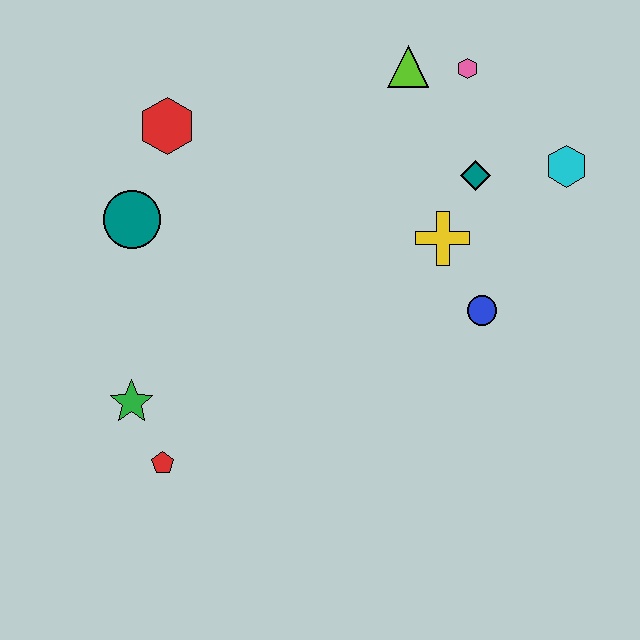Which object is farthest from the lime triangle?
The red pentagon is farthest from the lime triangle.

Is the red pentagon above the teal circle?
No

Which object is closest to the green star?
The red pentagon is closest to the green star.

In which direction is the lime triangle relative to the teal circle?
The lime triangle is to the right of the teal circle.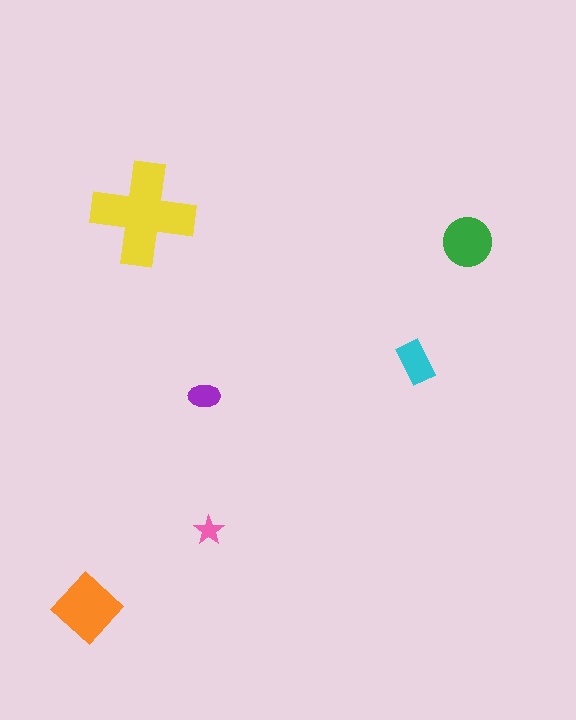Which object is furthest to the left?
The orange diamond is leftmost.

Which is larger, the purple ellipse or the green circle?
The green circle.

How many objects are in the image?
There are 6 objects in the image.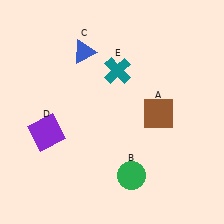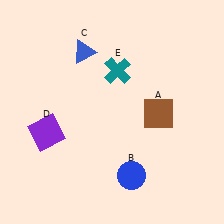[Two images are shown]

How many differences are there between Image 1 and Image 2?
There is 1 difference between the two images.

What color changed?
The circle (B) changed from green in Image 1 to blue in Image 2.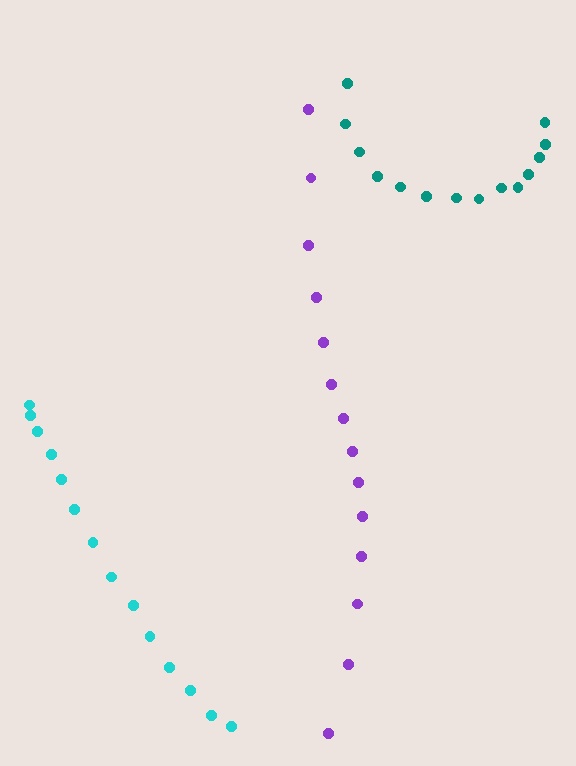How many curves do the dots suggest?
There are 3 distinct paths.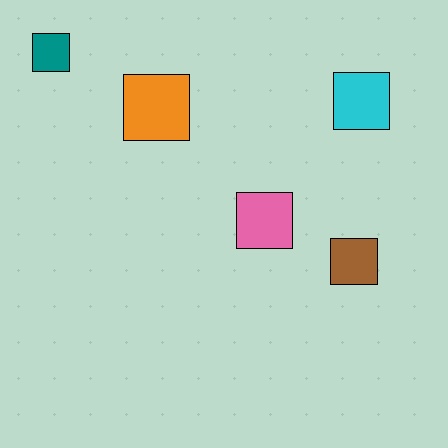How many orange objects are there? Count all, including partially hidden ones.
There is 1 orange object.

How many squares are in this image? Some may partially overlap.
There are 5 squares.